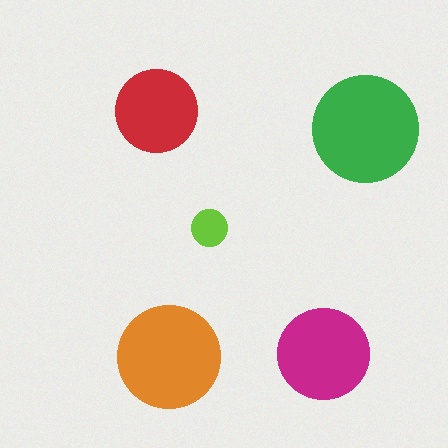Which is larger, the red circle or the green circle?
The green one.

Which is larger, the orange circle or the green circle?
The green one.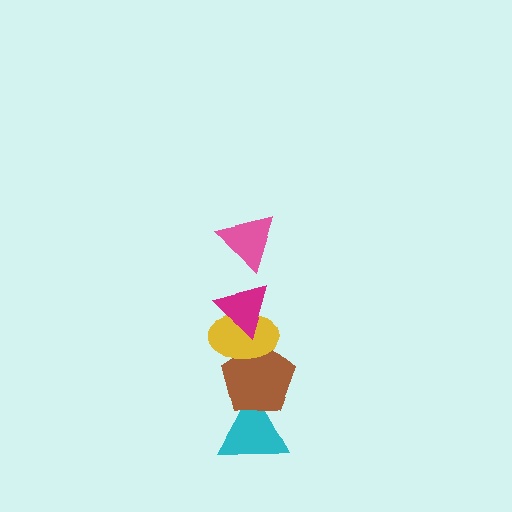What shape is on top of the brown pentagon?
The yellow ellipse is on top of the brown pentagon.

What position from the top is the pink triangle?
The pink triangle is 1st from the top.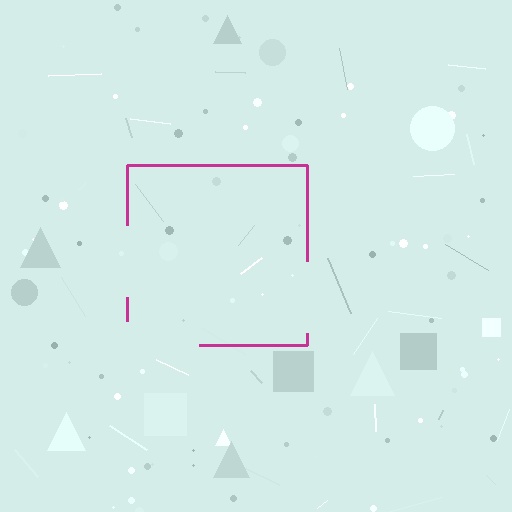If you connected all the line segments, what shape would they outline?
They would outline a square.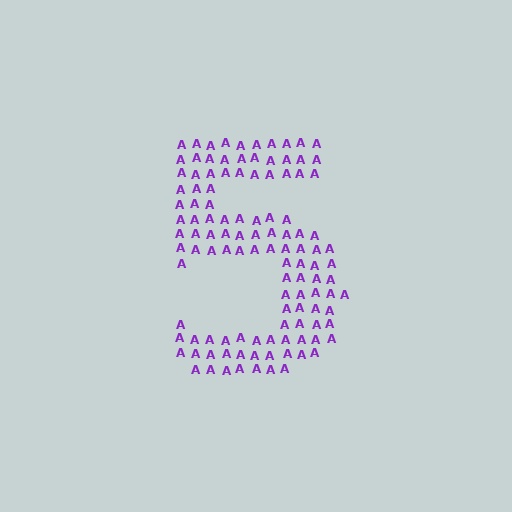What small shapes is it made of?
It is made of small letter A's.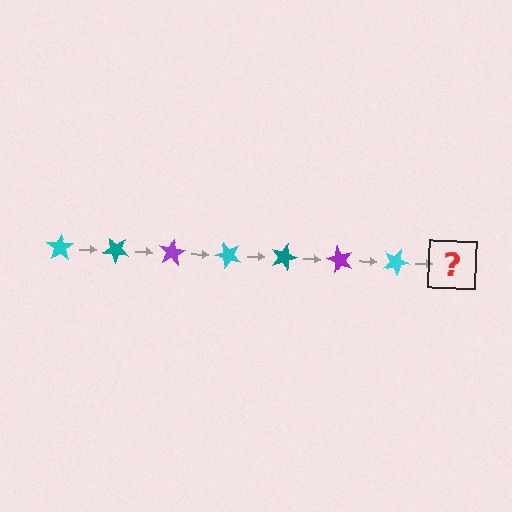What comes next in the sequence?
The next element should be a teal star, rotated 280 degrees from the start.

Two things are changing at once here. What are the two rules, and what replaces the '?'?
The two rules are that it rotates 40 degrees each step and the color cycles through cyan, teal, and purple. The '?' should be a teal star, rotated 280 degrees from the start.